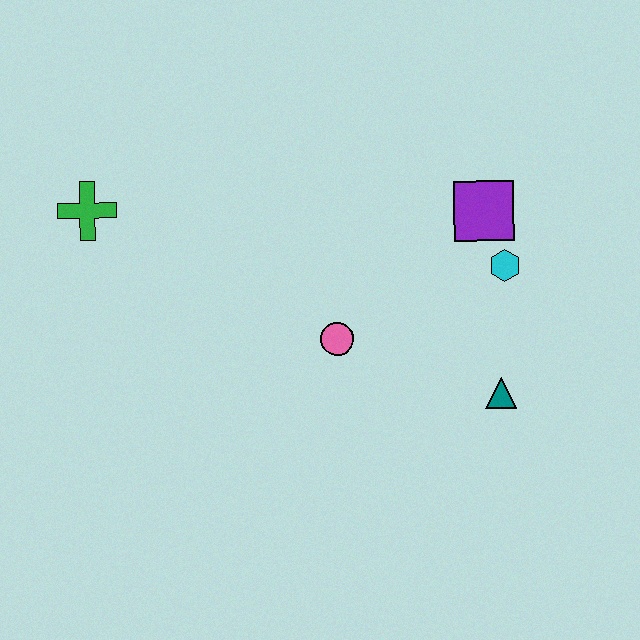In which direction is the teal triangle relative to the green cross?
The teal triangle is to the right of the green cross.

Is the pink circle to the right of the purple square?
No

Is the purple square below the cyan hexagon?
No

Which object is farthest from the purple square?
The green cross is farthest from the purple square.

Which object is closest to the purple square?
The cyan hexagon is closest to the purple square.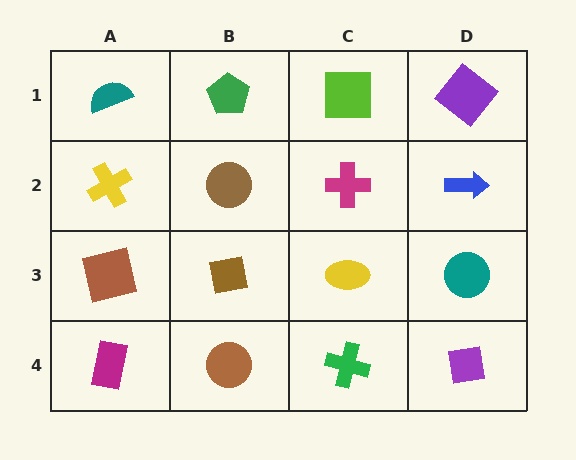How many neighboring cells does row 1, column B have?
3.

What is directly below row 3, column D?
A purple square.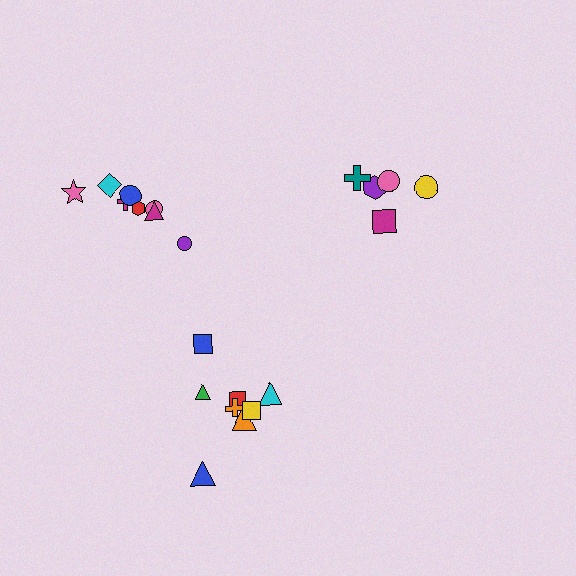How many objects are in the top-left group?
There are 8 objects.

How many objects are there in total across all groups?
There are 21 objects.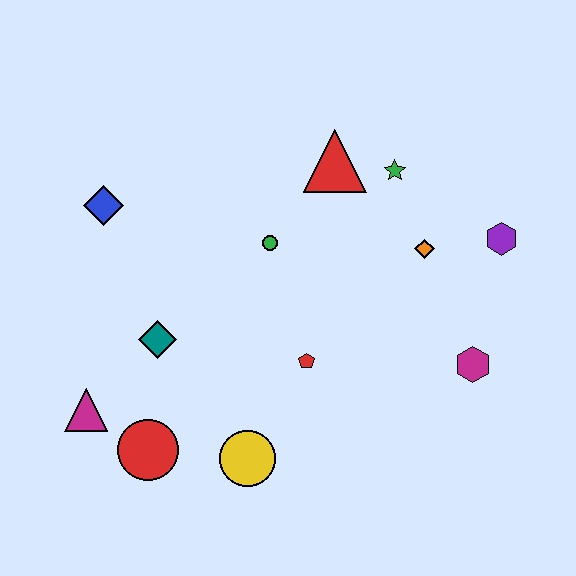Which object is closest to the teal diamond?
The magenta triangle is closest to the teal diamond.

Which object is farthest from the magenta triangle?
The purple hexagon is farthest from the magenta triangle.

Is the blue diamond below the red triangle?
Yes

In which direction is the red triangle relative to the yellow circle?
The red triangle is above the yellow circle.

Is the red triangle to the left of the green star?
Yes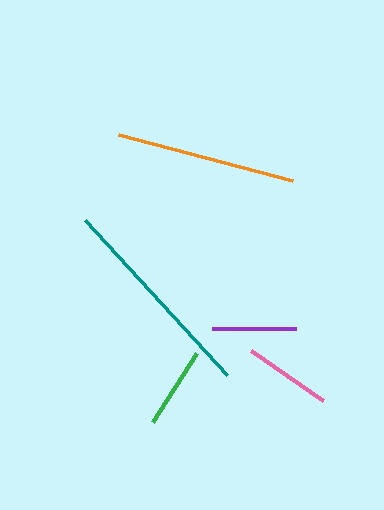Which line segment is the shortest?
The green line is the shortest at approximately 82 pixels.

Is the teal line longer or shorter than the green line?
The teal line is longer than the green line.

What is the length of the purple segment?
The purple segment is approximately 84 pixels long.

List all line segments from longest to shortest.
From longest to shortest: teal, orange, pink, purple, green.